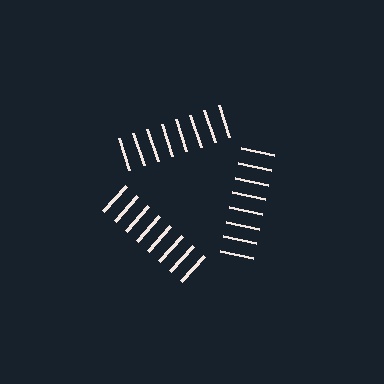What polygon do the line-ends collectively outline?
An illusory triangle — the line segments terminate on its edges but no continuous stroke is drawn.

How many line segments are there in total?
24 — 8 along each of the 3 edges.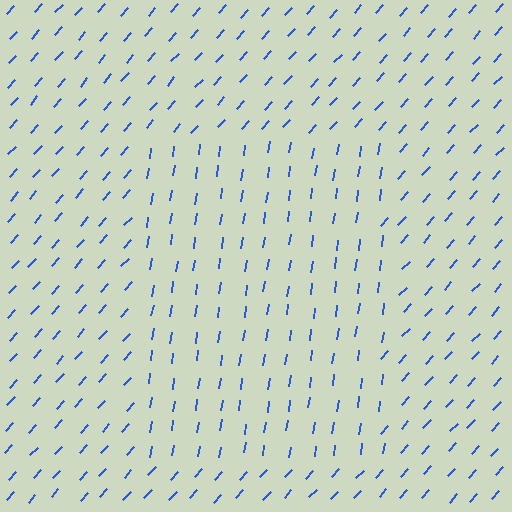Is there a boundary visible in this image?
Yes, there is a texture boundary formed by a change in line orientation.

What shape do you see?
I see a rectangle.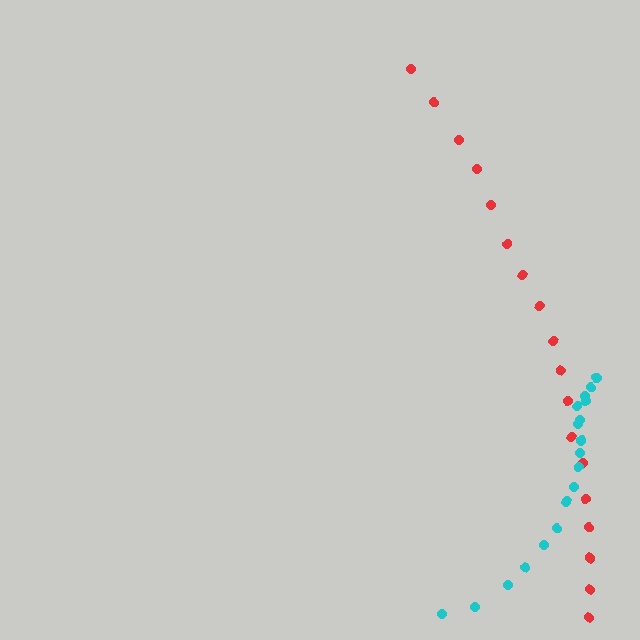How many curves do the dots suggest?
There are 2 distinct paths.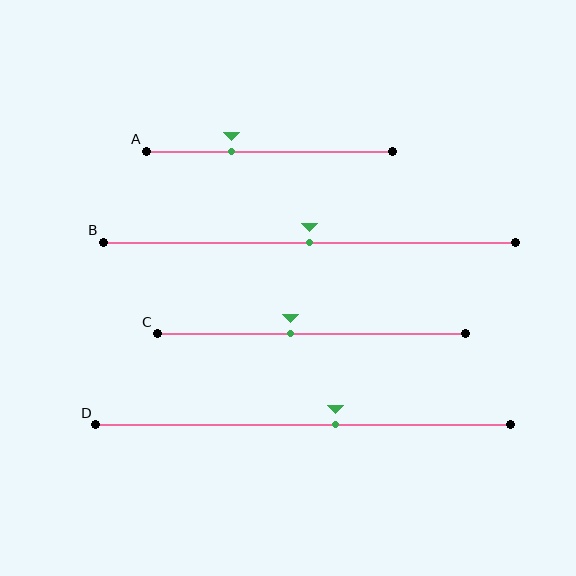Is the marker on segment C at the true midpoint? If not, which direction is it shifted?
No, the marker on segment C is shifted to the left by about 7% of the segment length.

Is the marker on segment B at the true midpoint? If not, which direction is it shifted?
Yes, the marker on segment B is at the true midpoint.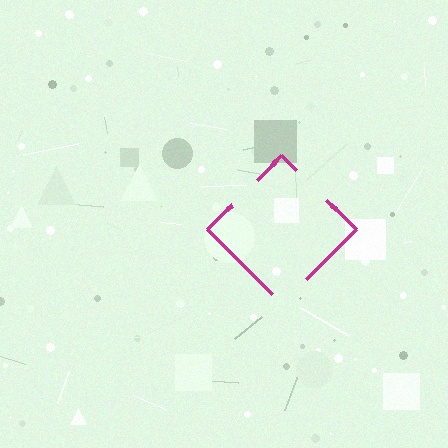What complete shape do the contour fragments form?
The contour fragments form a diamond.